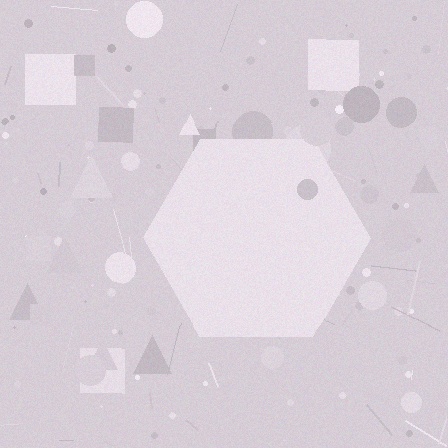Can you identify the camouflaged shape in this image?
The camouflaged shape is a hexagon.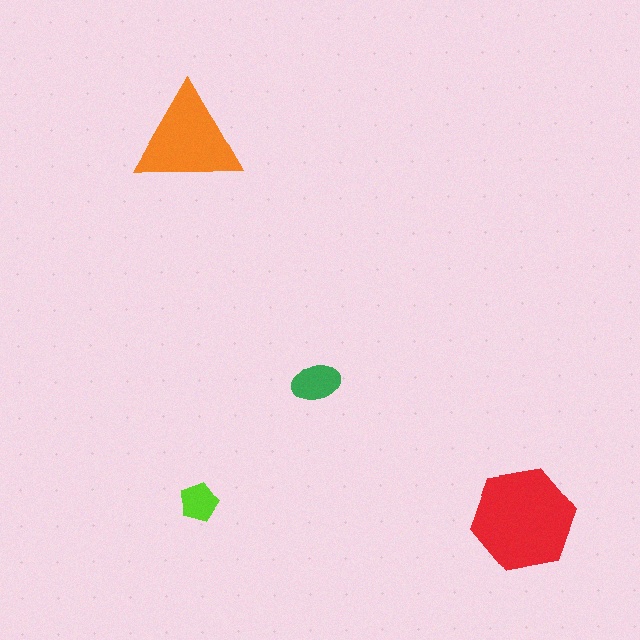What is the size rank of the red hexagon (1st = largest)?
1st.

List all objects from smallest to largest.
The lime pentagon, the green ellipse, the orange triangle, the red hexagon.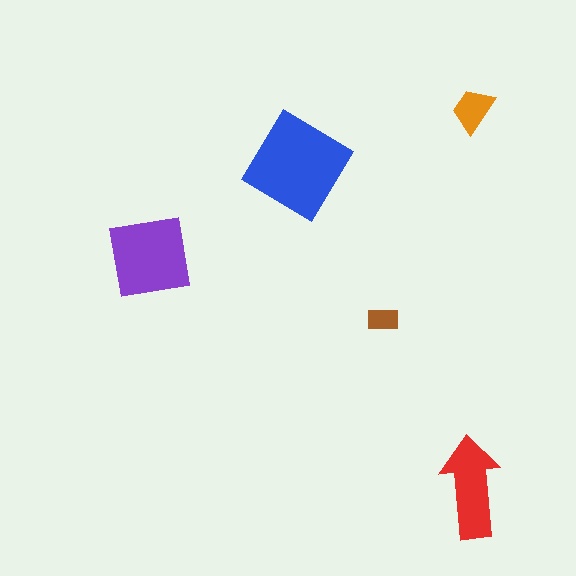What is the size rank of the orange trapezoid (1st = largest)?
4th.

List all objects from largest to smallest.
The blue diamond, the purple square, the red arrow, the orange trapezoid, the brown rectangle.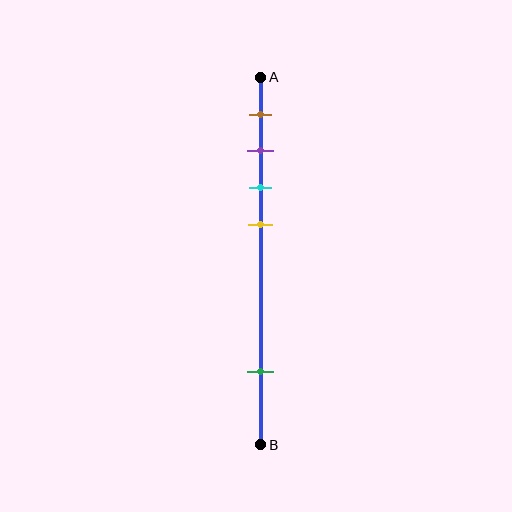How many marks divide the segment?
There are 5 marks dividing the segment.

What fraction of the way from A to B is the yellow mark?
The yellow mark is approximately 40% (0.4) of the way from A to B.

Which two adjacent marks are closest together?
The purple and cyan marks are the closest adjacent pair.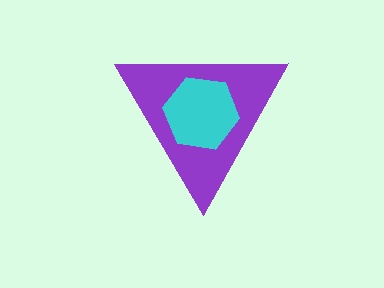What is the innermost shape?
The cyan hexagon.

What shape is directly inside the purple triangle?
The cyan hexagon.